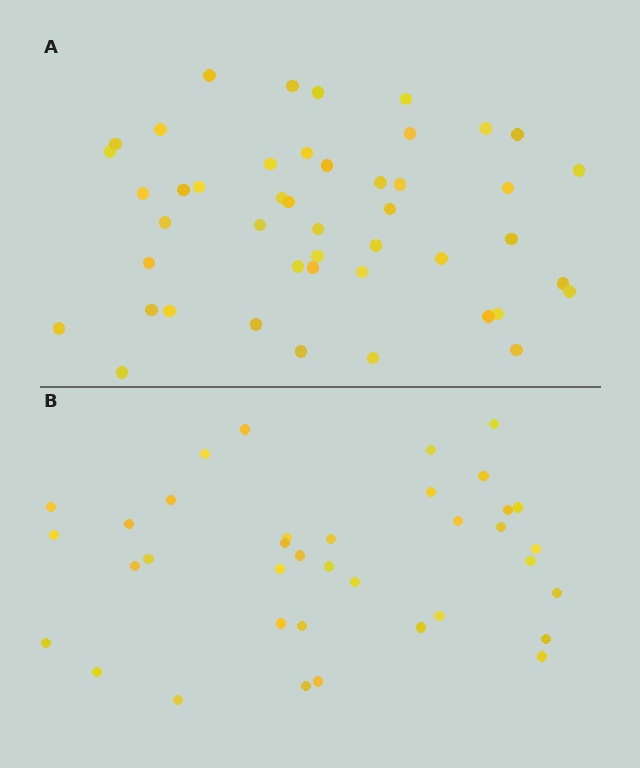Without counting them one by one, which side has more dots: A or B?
Region A (the top region) has more dots.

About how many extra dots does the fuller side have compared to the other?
Region A has roughly 8 or so more dots than region B.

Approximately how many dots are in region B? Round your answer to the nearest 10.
About 40 dots. (The exact count is 37, which rounds to 40.)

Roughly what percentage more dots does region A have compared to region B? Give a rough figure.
About 25% more.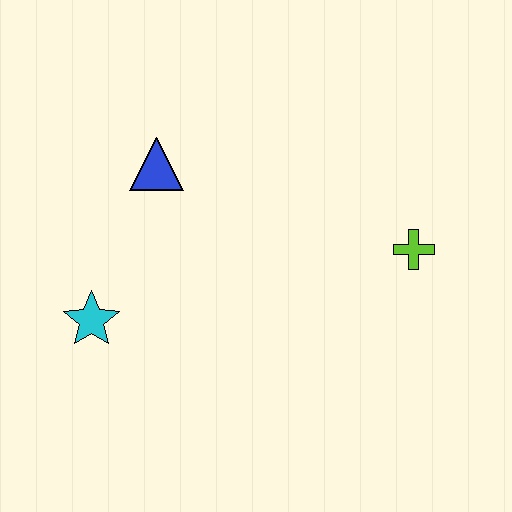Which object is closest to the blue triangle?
The cyan star is closest to the blue triangle.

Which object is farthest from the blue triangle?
The lime cross is farthest from the blue triangle.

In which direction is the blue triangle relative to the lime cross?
The blue triangle is to the left of the lime cross.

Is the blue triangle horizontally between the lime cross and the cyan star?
Yes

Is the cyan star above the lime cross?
No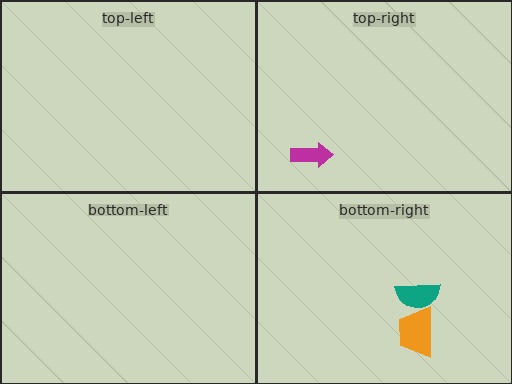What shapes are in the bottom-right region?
The teal semicircle, the orange trapezoid.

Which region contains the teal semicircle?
The bottom-right region.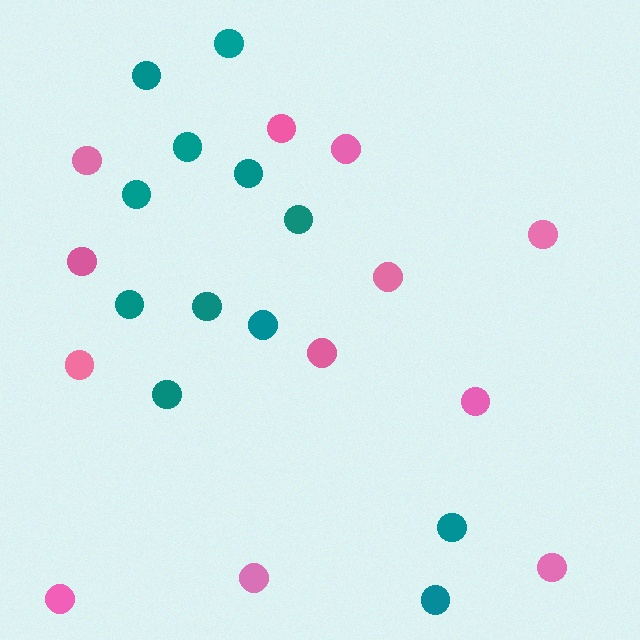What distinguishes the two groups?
There are 2 groups: one group of pink circles (12) and one group of teal circles (12).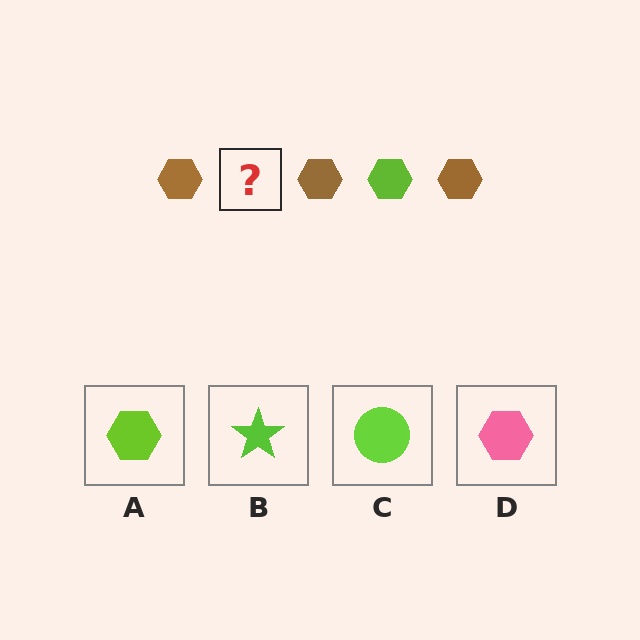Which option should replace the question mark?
Option A.